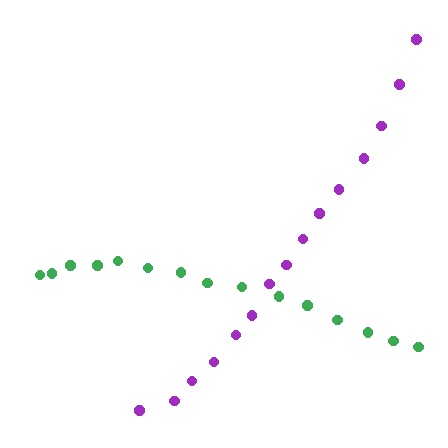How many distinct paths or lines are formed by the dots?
There are 2 distinct paths.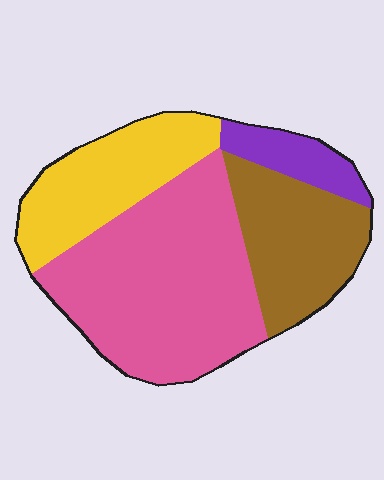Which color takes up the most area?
Pink, at roughly 45%.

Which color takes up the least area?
Purple, at roughly 10%.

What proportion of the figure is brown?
Brown takes up about one quarter (1/4) of the figure.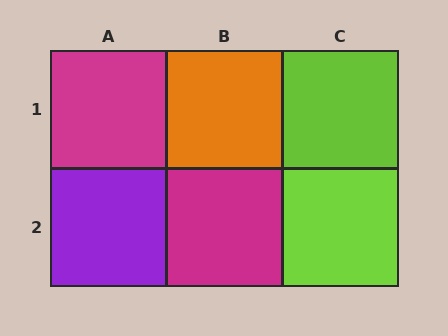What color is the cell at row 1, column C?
Lime.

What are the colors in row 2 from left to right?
Purple, magenta, lime.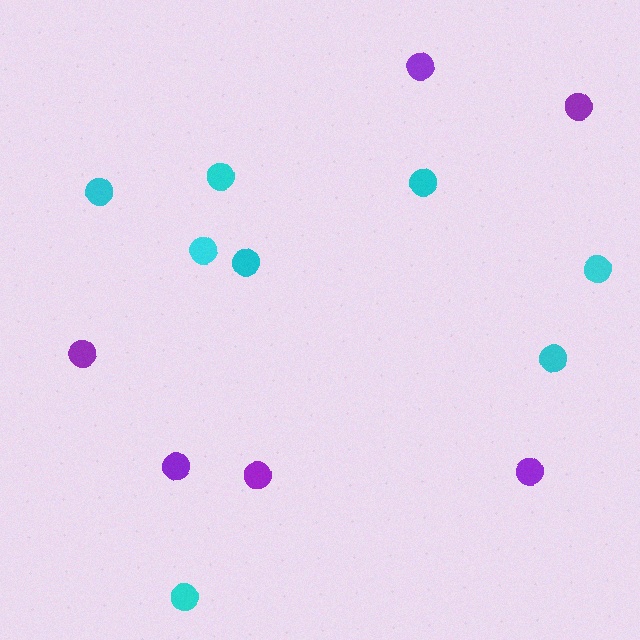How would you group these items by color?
There are 2 groups: one group of purple circles (6) and one group of cyan circles (8).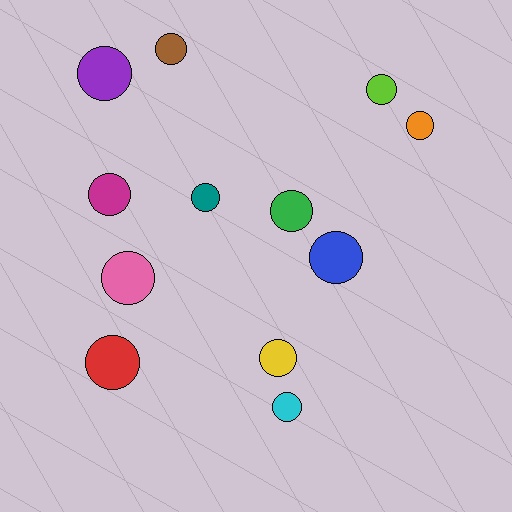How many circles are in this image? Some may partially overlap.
There are 12 circles.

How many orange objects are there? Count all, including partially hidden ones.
There is 1 orange object.